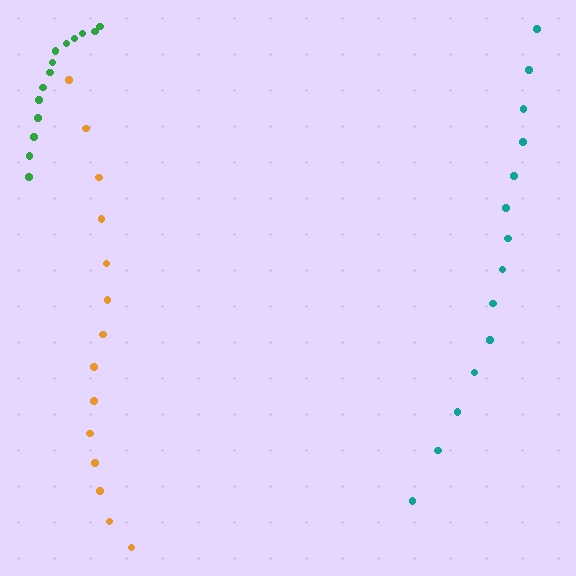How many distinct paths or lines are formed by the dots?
There are 3 distinct paths.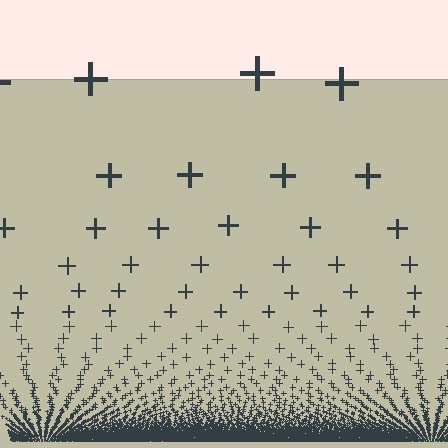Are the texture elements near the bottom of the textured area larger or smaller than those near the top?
Smaller. The gradient is inverted — elements near the bottom are smaller and denser.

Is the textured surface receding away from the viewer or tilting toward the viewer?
The surface appears to tilt toward the viewer. Texture elements get larger and sparser toward the top.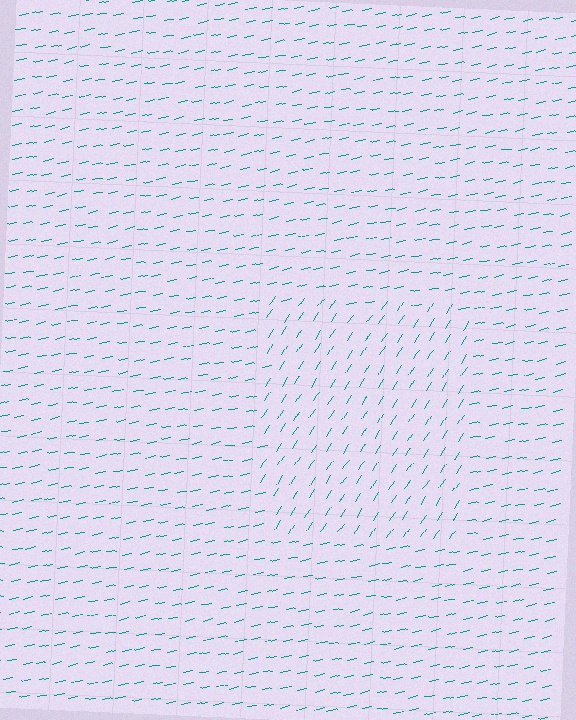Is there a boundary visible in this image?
Yes, there is a texture boundary formed by a change in line orientation.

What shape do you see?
I see a rectangle.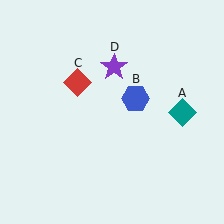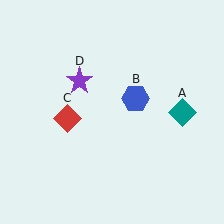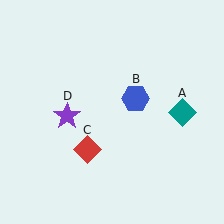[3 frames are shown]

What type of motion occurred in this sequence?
The red diamond (object C), purple star (object D) rotated counterclockwise around the center of the scene.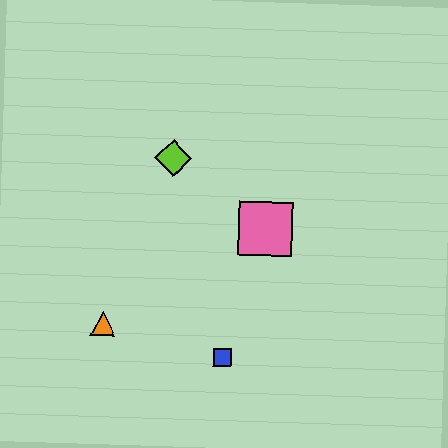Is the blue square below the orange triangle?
Yes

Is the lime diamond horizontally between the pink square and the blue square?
No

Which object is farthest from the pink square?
The orange triangle is farthest from the pink square.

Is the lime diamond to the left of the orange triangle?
No